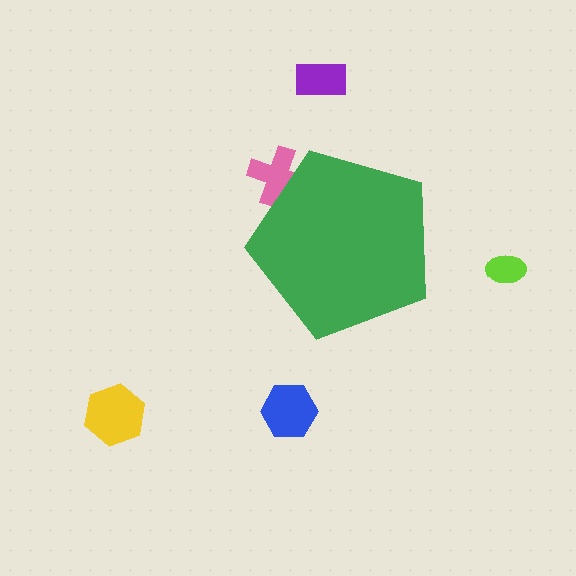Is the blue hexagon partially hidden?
No, the blue hexagon is fully visible.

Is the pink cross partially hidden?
Yes, the pink cross is partially hidden behind the green pentagon.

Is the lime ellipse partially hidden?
No, the lime ellipse is fully visible.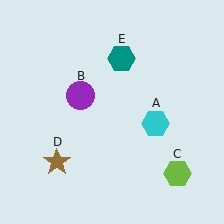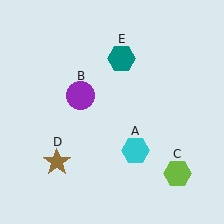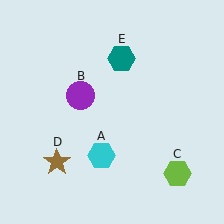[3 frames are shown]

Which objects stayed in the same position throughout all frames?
Purple circle (object B) and lime hexagon (object C) and brown star (object D) and teal hexagon (object E) remained stationary.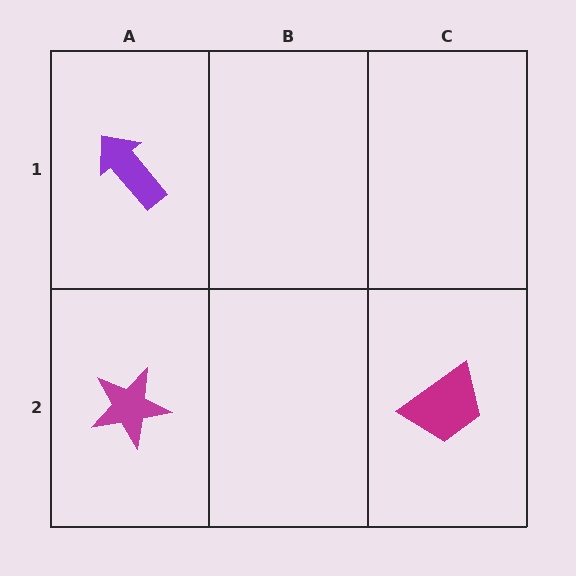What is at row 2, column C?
A magenta trapezoid.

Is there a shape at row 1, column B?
No, that cell is empty.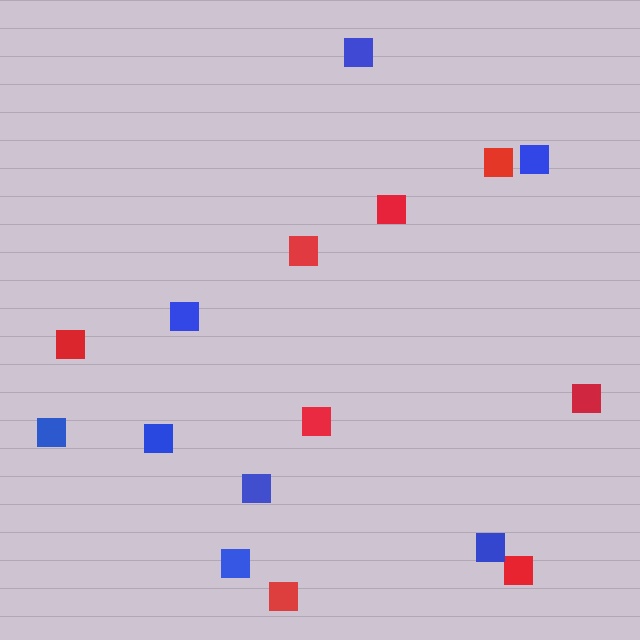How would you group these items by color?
There are 2 groups: one group of red squares (8) and one group of blue squares (8).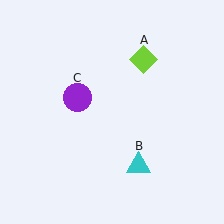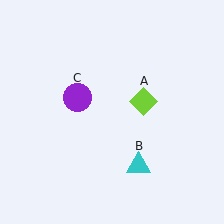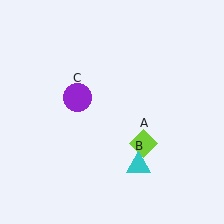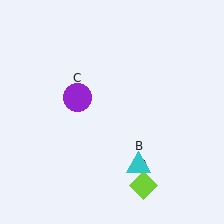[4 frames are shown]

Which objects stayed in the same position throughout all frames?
Cyan triangle (object B) and purple circle (object C) remained stationary.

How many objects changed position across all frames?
1 object changed position: lime diamond (object A).